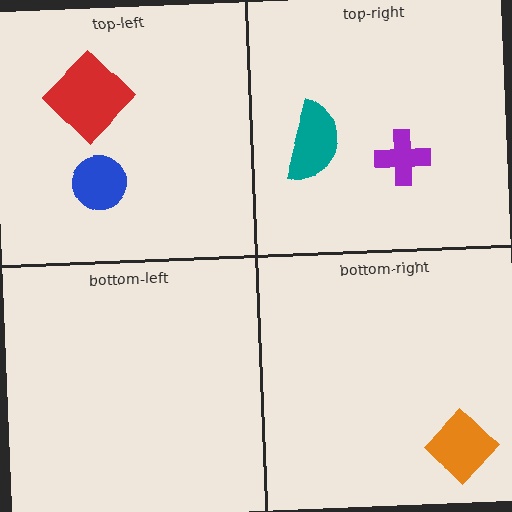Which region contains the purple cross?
The top-right region.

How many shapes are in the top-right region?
2.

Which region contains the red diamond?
The top-left region.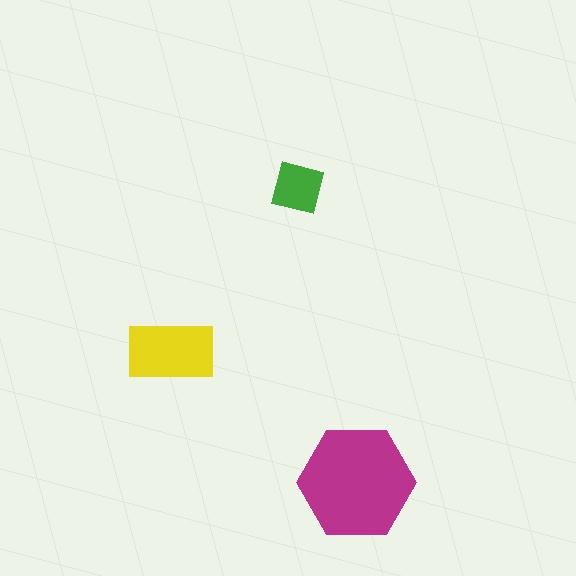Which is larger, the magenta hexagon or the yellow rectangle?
The magenta hexagon.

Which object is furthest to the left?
The yellow rectangle is leftmost.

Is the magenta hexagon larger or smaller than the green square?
Larger.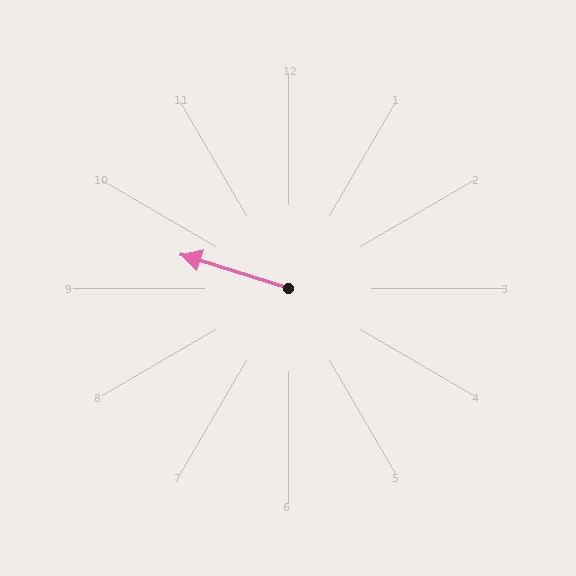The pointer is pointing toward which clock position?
Roughly 10 o'clock.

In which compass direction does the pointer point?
West.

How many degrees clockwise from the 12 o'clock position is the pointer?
Approximately 288 degrees.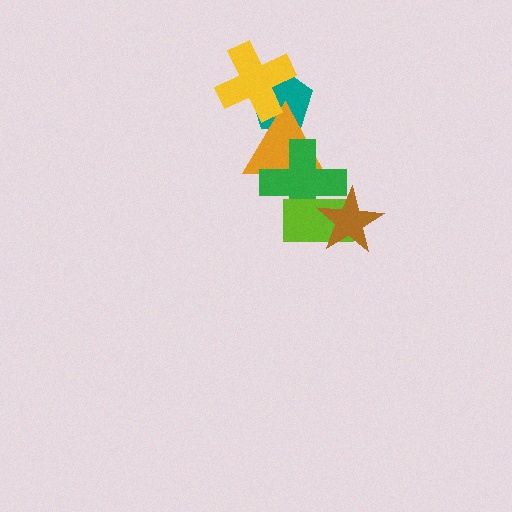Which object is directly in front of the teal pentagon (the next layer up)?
The orange triangle is directly in front of the teal pentagon.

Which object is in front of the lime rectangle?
The brown star is in front of the lime rectangle.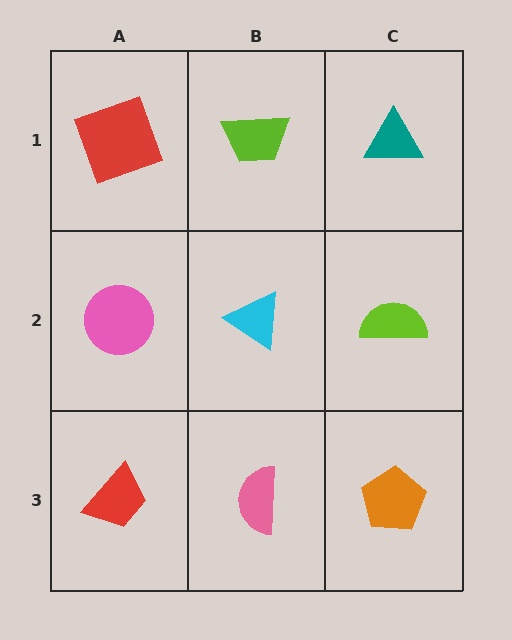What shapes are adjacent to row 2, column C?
A teal triangle (row 1, column C), an orange pentagon (row 3, column C), a cyan triangle (row 2, column B).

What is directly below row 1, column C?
A lime semicircle.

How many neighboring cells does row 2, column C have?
3.